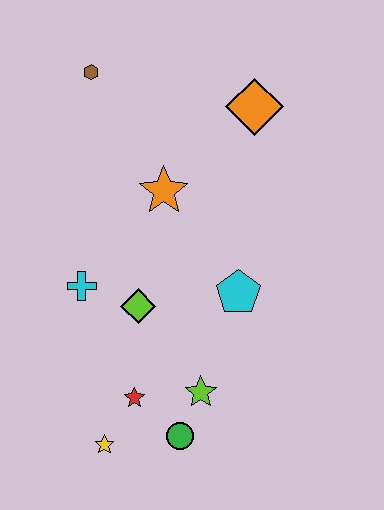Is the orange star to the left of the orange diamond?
Yes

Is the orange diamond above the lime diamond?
Yes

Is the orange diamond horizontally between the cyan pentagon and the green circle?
No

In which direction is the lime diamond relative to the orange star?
The lime diamond is below the orange star.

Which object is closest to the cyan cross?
The lime diamond is closest to the cyan cross.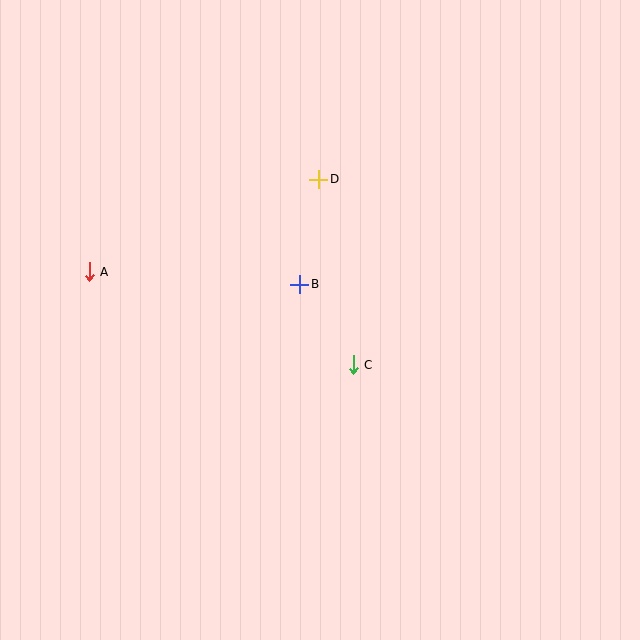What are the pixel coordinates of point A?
Point A is at (89, 272).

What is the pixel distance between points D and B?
The distance between D and B is 107 pixels.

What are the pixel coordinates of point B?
Point B is at (300, 284).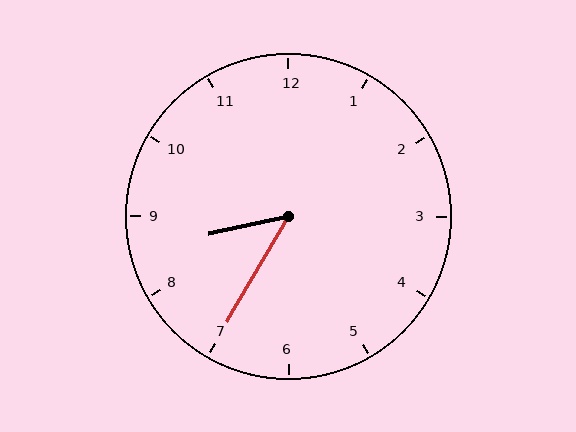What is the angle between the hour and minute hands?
Approximately 48 degrees.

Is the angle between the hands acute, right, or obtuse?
It is acute.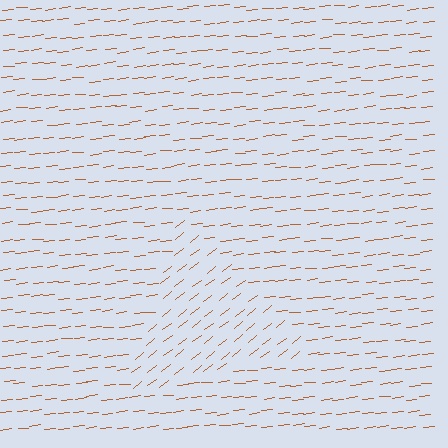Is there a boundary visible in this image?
Yes, there is a texture boundary formed by a change in line orientation.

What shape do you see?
I see a triangle.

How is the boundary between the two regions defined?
The boundary is defined purely by a change in line orientation (approximately 32 degrees difference). All lines are the same color and thickness.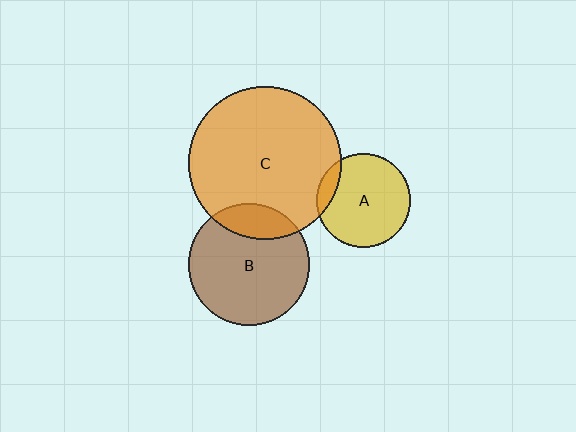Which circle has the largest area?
Circle C (orange).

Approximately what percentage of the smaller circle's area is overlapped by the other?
Approximately 20%.